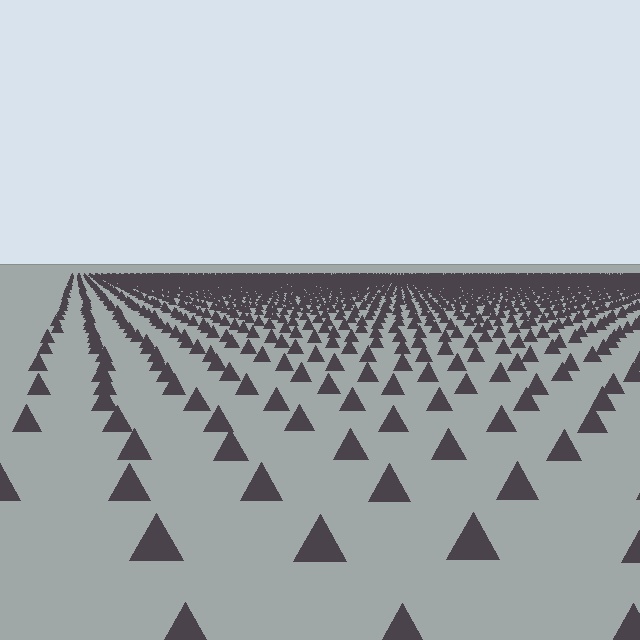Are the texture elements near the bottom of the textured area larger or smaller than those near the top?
Larger. Near the bottom, elements are closer to the viewer and appear at a bigger on-screen size.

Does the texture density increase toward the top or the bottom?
Density increases toward the top.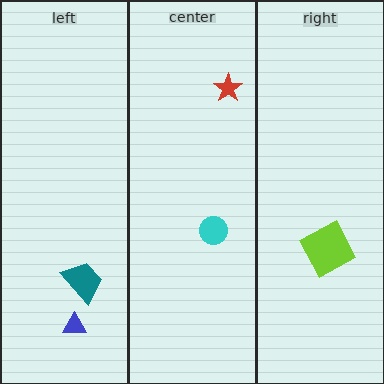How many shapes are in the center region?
2.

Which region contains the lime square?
The right region.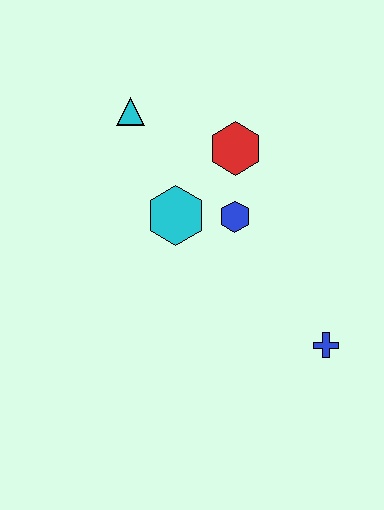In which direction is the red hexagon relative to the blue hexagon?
The red hexagon is above the blue hexagon.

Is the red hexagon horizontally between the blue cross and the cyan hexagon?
Yes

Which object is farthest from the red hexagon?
The blue cross is farthest from the red hexagon.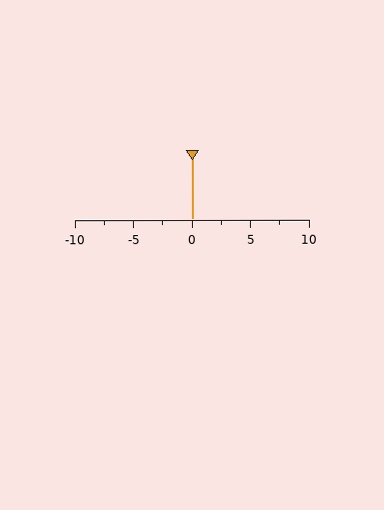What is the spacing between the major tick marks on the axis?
The major ticks are spaced 5 apart.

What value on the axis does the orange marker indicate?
The marker indicates approximately 0.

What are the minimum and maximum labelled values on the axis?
The axis runs from -10 to 10.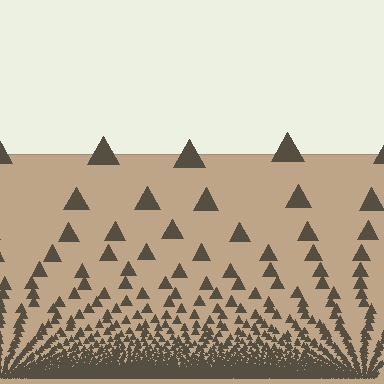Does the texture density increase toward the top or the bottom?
Density increases toward the bottom.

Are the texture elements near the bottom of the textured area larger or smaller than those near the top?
Smaller. The gradient is inverted — elements near the bottom are smaller and denser.